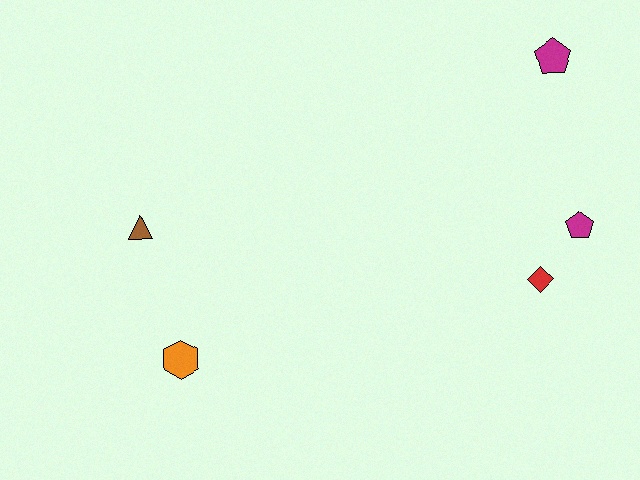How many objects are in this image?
There are 5 objects.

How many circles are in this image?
There are no circles.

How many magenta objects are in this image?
There are 2 magenta objects.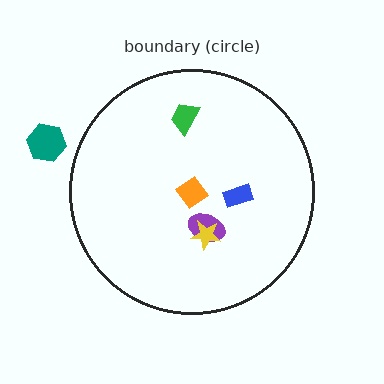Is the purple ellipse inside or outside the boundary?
Inside.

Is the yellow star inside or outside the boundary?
Inside.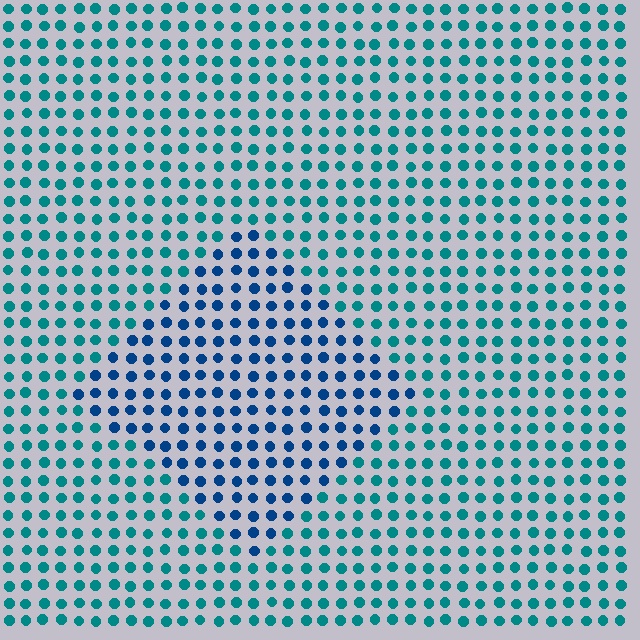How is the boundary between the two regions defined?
The boundary is defined purely by a slight shift in hue (about 33 degrees). Spacing, size, and orientation are identical on both sides.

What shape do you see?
I see a diamond.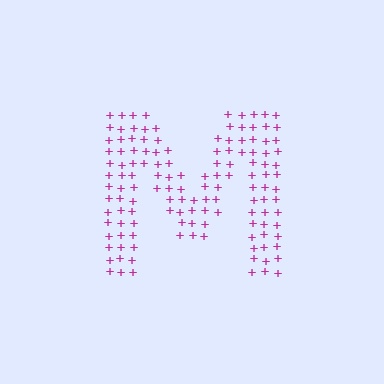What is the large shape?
The large shape is the letter M.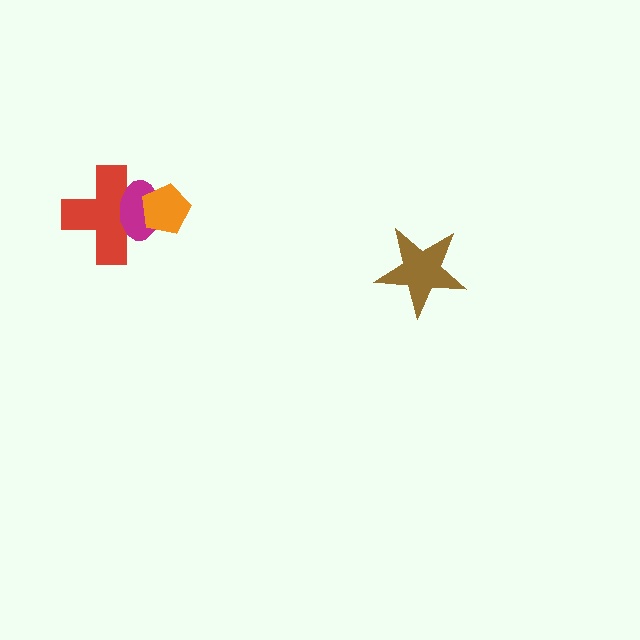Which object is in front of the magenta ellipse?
The orange pentagon is in front of the magenta ellipse.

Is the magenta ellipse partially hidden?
Yes, it is partially covered by another shape.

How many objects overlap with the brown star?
0 objects overlap with the brown star.